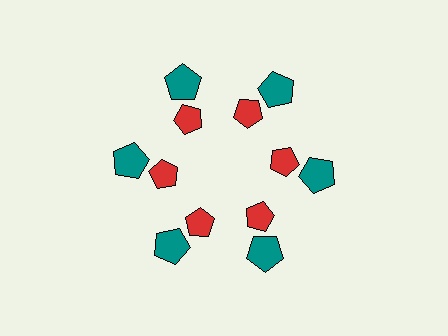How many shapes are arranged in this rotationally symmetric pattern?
There are 12 shapes, arranged in 6 groups of 2.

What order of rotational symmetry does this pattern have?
This pattern has 6-fold rotational symmetry.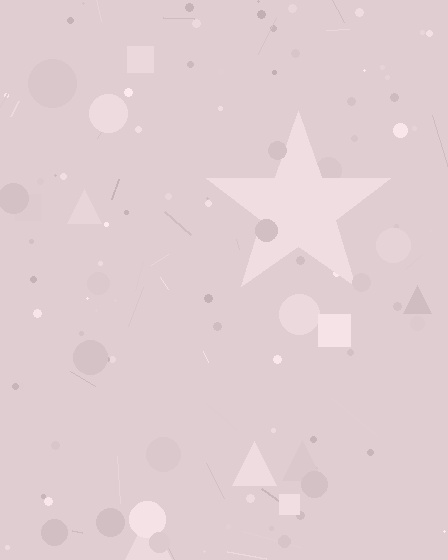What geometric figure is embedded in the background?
A star is embedded in the background.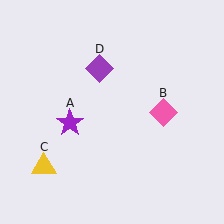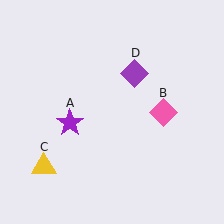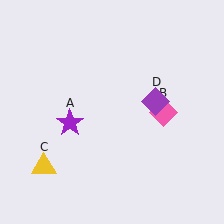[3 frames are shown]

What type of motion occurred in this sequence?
The purple diamond (object D) rotated clockwise around the center of the scene.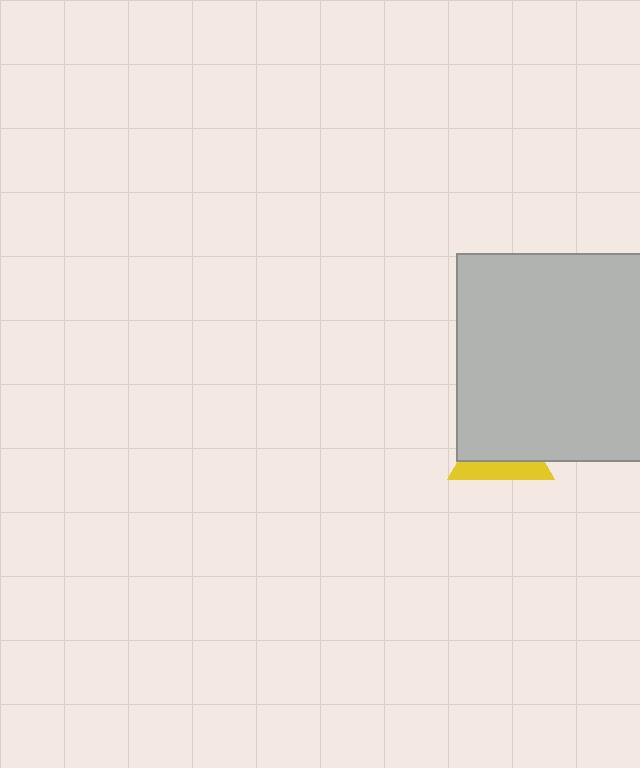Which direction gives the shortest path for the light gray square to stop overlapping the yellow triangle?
Moving up gives the shortest separation.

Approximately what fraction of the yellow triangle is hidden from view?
Roughly 65% of the yellow triangle is hidden behind the light gray square.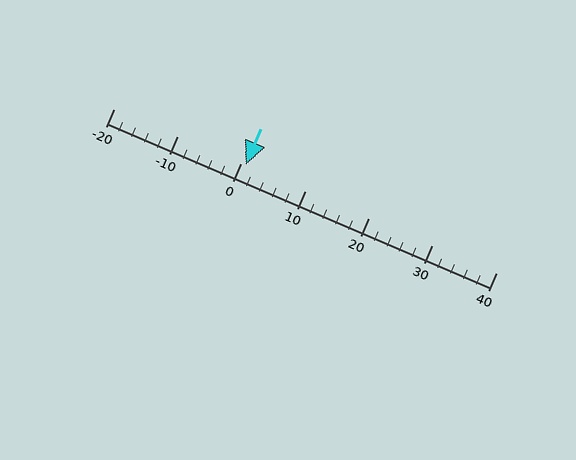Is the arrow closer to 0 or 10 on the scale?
The arrow is closer to 0.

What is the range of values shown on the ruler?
The ruler shows values from -20 to 40.